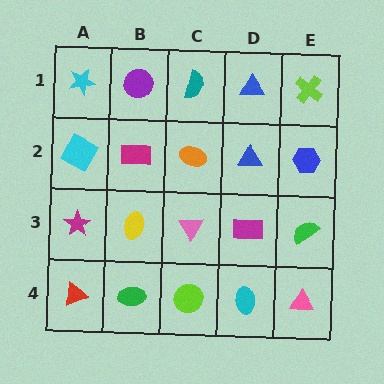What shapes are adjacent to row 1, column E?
A blue hexagon (row 2, column E), a blue triangle (row 1, column D).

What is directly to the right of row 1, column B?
A teal semicircle.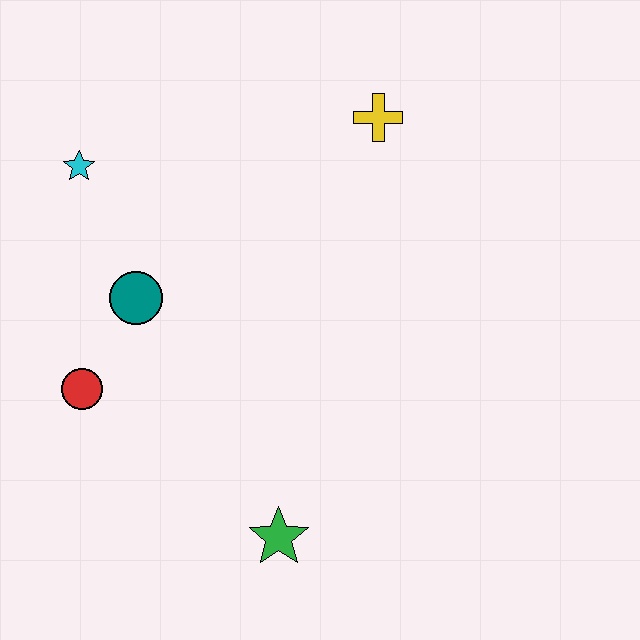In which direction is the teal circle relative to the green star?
The teal circle is above the green star.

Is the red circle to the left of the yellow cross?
Yes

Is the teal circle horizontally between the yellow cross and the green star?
No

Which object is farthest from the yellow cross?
The green star is farthest from the yellow cross.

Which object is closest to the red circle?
The teal circle is closest to the red circle.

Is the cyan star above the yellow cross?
No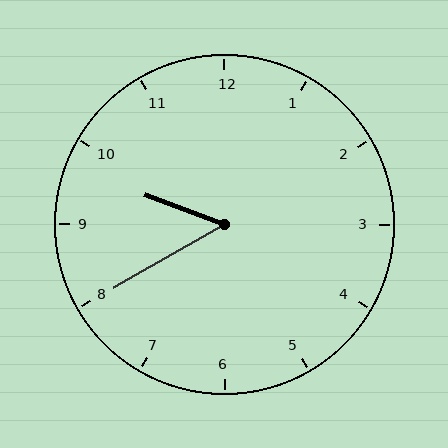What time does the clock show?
9:40.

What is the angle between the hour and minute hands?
Approximately 50 degrees.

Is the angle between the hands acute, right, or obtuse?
It is acute.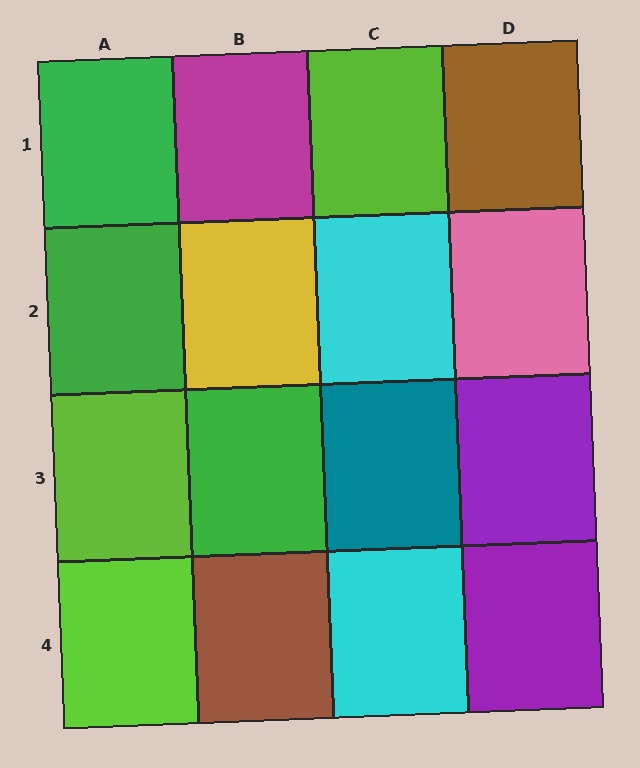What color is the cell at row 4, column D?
Purple.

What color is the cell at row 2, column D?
Pink.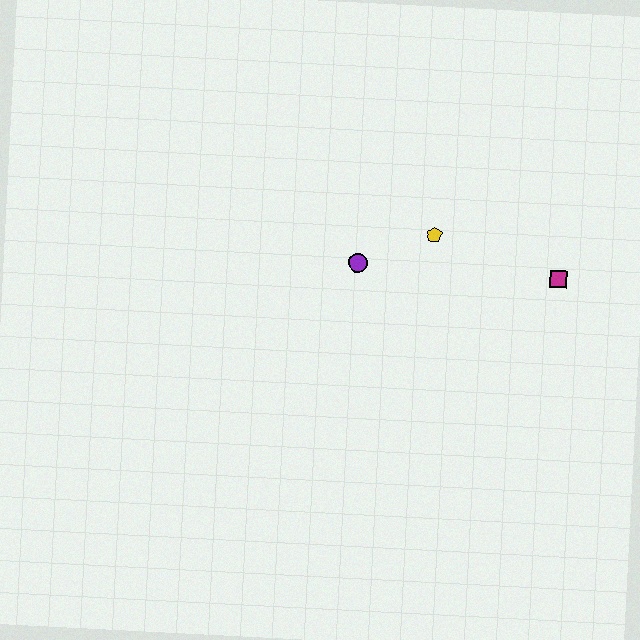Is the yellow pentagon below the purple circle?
No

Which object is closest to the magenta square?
The yellow pentagon is closest to the magenta square.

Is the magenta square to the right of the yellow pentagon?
Yes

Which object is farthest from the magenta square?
The purple circle is farthest from the magenta square.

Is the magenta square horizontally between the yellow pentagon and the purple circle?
No